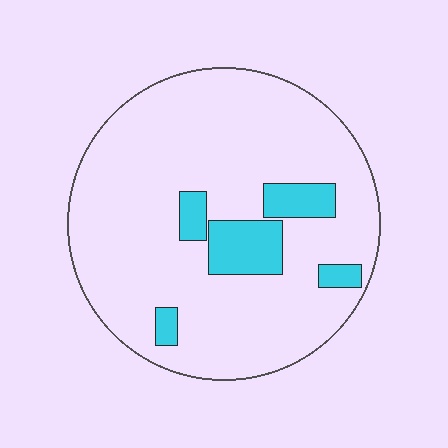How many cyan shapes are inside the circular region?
5.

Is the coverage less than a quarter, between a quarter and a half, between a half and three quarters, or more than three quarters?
Less than a quarter.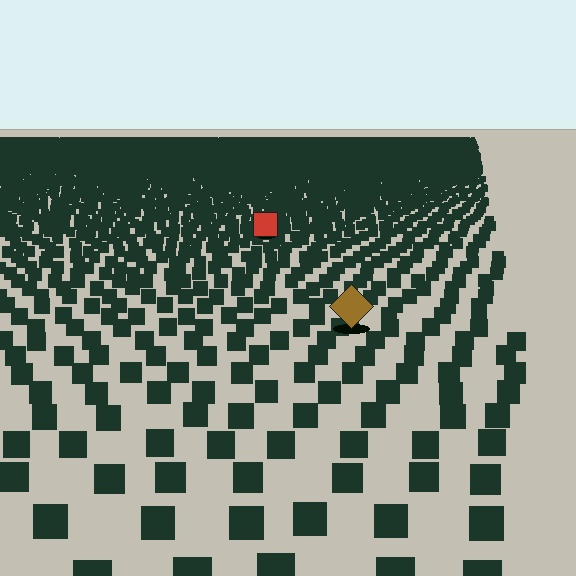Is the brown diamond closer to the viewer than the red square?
Yes. The brown diamond is closer — you can tell from the texture gradient: the ground texture is coarser near it.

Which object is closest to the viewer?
The brown diamond is closest. The texture marks near it are larger and more spread out.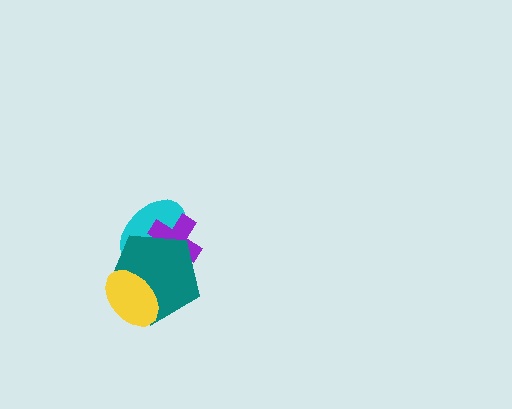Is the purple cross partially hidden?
Yes, it is partially covered by another shape.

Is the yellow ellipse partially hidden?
No, no other shape covers it.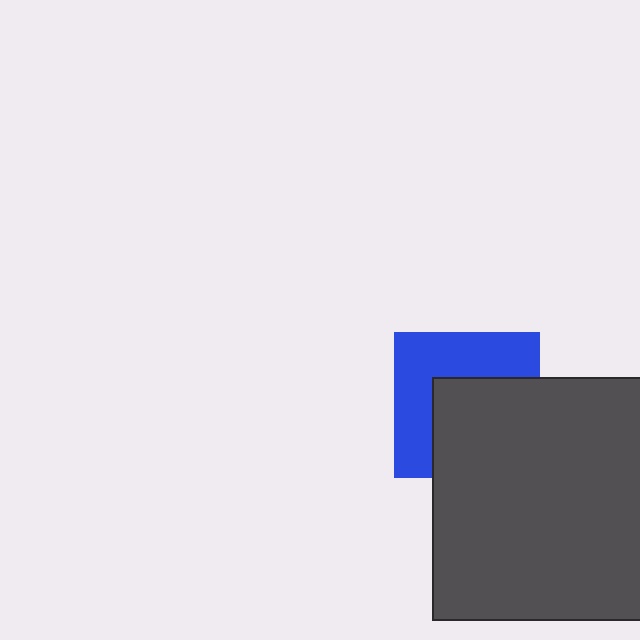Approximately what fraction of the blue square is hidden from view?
Roughly 51% of the blue square is hidden behind the dark gray rectangle.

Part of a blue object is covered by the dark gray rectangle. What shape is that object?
It is a square.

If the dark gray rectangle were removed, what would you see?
You would see the complete blue square.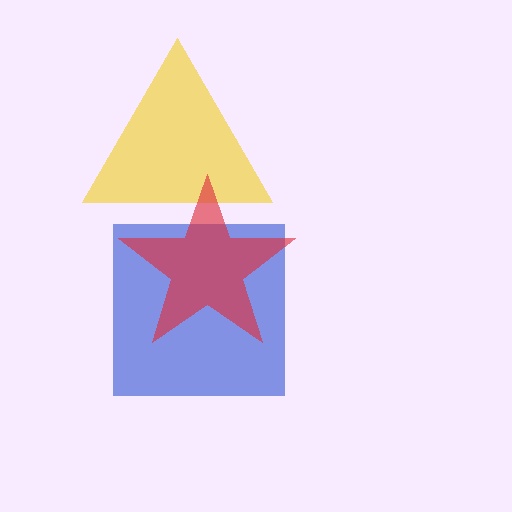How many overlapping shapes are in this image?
There are 3 overlapping shapes in the image.